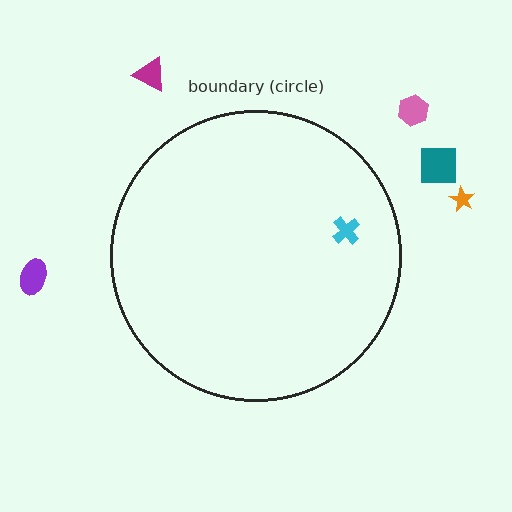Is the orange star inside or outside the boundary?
Outside.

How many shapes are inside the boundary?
1 inside, 5 outside.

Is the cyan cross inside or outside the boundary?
Inside.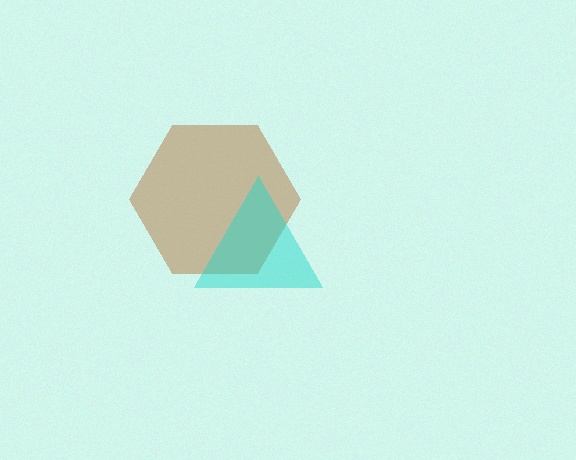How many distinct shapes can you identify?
There are 2 distinct shapes: a brown hexagon, a cyan triangle.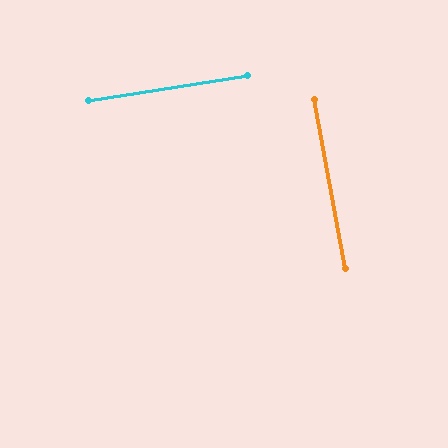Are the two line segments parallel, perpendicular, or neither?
Perpendicular — they meet at approximately 89°.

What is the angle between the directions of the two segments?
Approximately 89 degrees.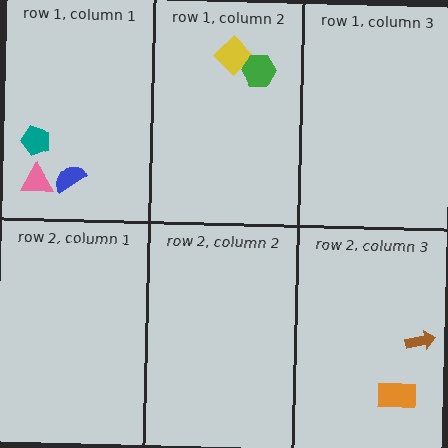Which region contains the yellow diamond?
The row 1, column 2 region.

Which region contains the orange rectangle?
The row 2, column 3 region.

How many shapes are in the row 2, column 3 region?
2.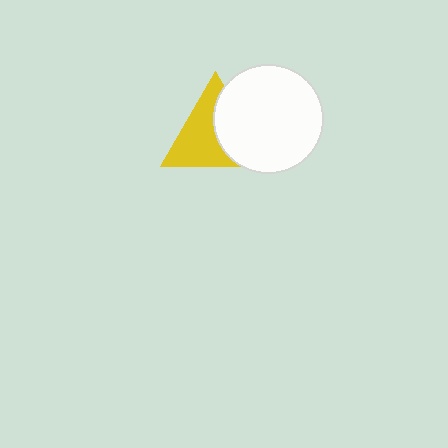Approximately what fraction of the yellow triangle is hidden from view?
Roughly 43% of the yellow triangle is hidden behind the white circle.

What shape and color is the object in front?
The object in front is a white circle.